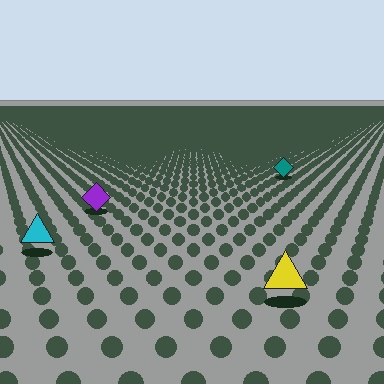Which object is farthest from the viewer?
The teal diamond is farthest from the viewer. It appears smaller and the ground texture around it is denser.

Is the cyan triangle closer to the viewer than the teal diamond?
Yes. The cyan triangle is closer — you can tell from the texture gradient: the ground texture is coarser near it.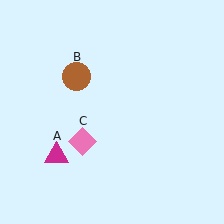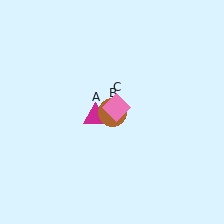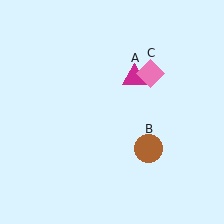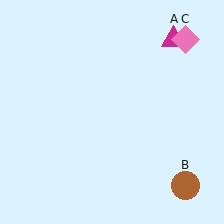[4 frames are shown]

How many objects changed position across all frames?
3 objects changed position: magenta triangle (object A), brown circle (object B), pink diamond (object C).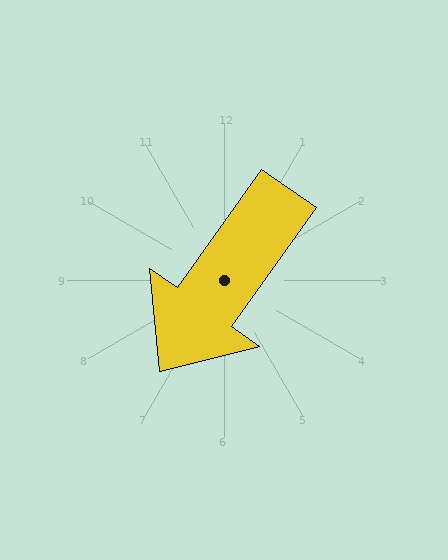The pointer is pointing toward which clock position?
Roughly 7 o'clock.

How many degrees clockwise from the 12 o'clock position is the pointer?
Approximately 215 degrees.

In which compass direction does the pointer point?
Southwest.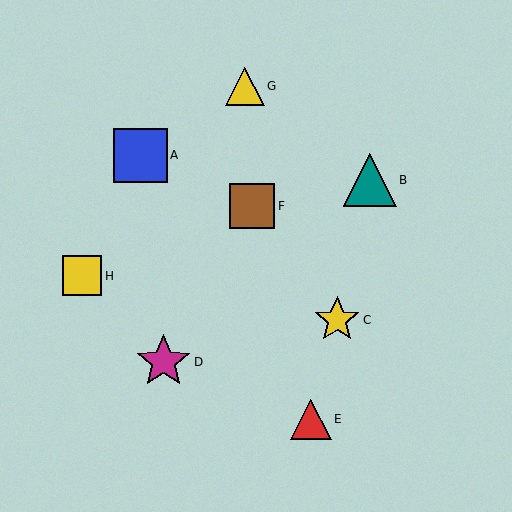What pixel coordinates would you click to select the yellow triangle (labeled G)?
Click at (245, 86) to select the yellow triangle G.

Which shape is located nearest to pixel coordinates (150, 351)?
The magenta star (labeled D) at (163, 362) is nearest to that location.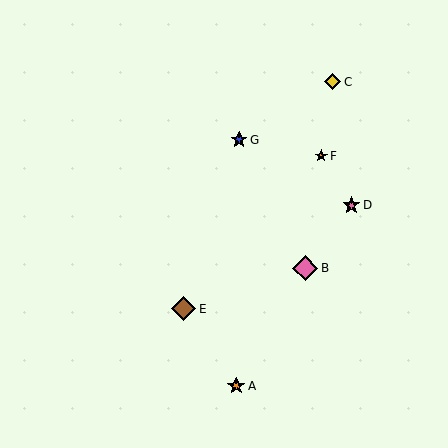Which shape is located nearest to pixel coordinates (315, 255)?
The pink diamond (labeled B) at (305, 268) is nearest to that location.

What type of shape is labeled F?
Shape F is an orange star.